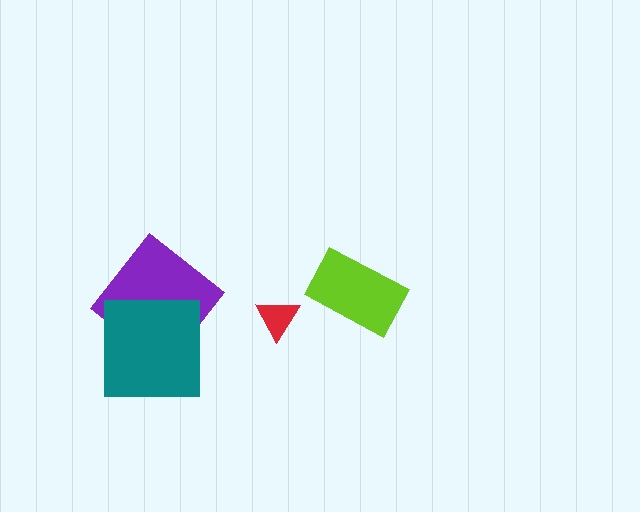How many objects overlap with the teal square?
1 object overlaps with the teal square.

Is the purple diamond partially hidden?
Yes, it is partially covered by another shape.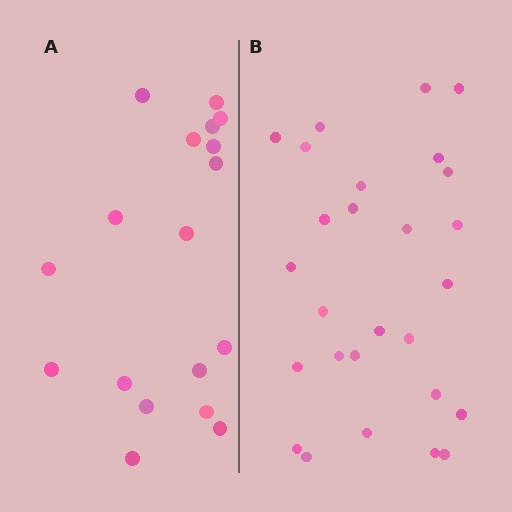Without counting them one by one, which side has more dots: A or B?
Region B (the right region) has more dots.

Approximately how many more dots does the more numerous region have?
Region B has roughly 8 or so more dots than region A.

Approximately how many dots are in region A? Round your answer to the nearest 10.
About 20 dots. (The exact count is 18, which rounds to 20.)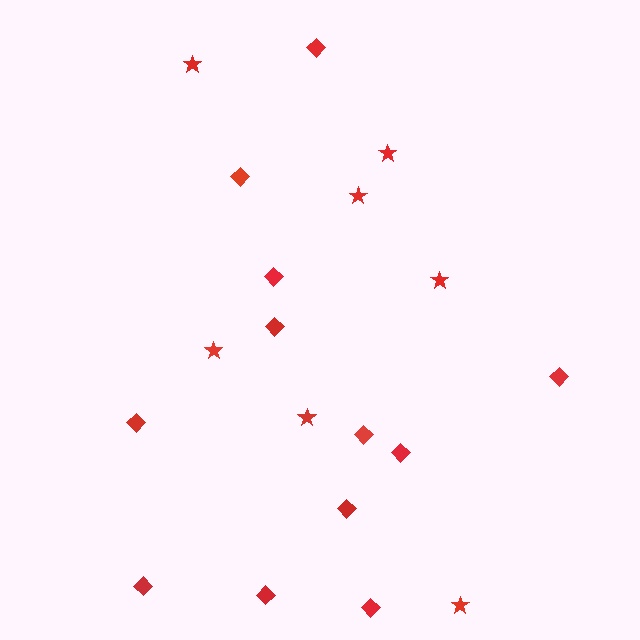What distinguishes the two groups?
There are 2 groups: one group of diamonds (12) and one group of stars (7).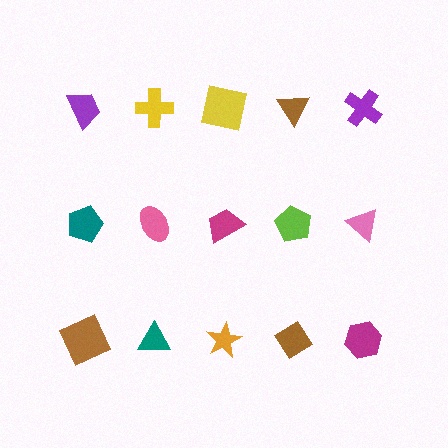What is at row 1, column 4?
A brown triangle.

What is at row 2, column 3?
A magenta trapezoid.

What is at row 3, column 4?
A brown diamond.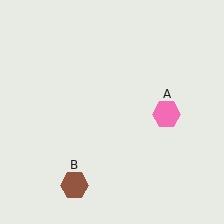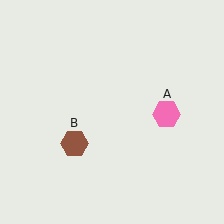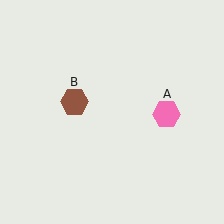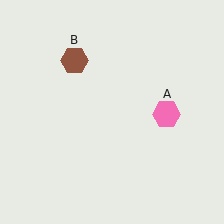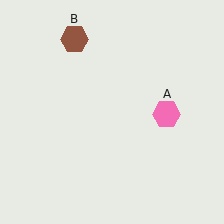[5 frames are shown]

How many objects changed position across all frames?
1 object changed position: brown hexagon (object B).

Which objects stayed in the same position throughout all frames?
Pink hexagon (object A) remained stationary.